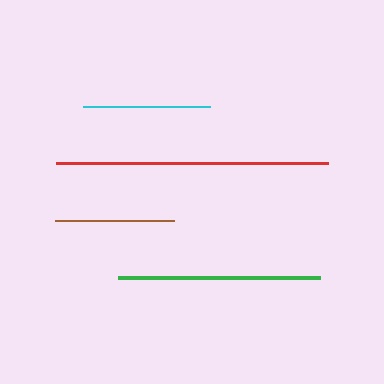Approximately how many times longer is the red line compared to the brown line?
The red line is approximately 2.3 times the length of the brown line.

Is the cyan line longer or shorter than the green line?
The green line is longer than the cyan line.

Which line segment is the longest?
The red line is the longest at approximately 273 pixels.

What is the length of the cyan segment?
The cyan segment is approximately 127 pixels long.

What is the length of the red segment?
The red segment is approximately 273 pixels long.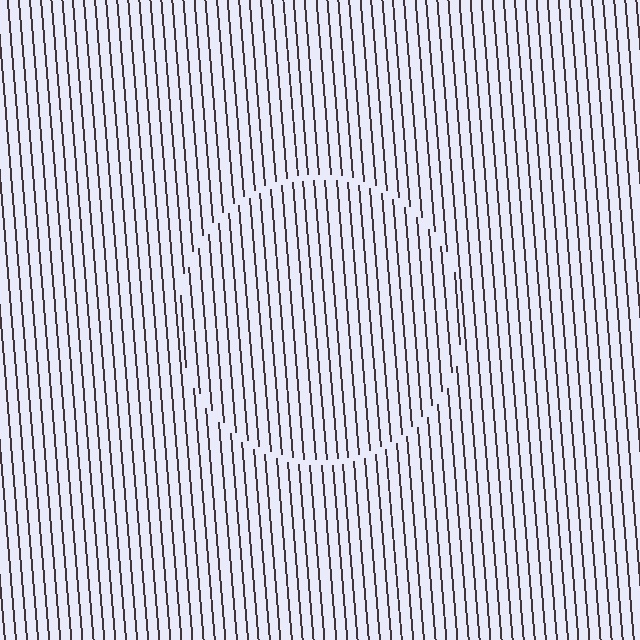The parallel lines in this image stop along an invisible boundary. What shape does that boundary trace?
An illusory circle. The interior of the shape contains the same grating, shifted by half a period — the contour is defined by the phase discontinuity where line-ends from the inner and outer gratings abut.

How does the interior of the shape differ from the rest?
The interior of the shape contains the same grating, shifted by half a period — the contour is defined by the phase discontinuity where line-ends from the inner and outer gratings abut.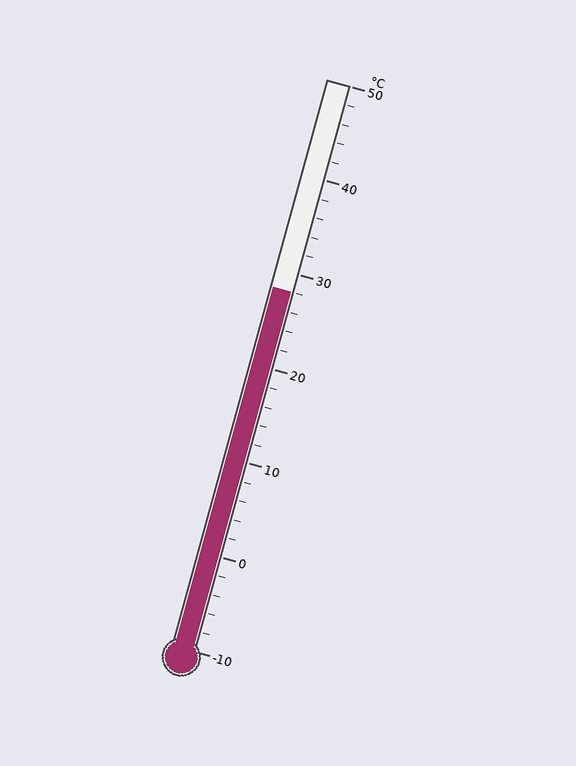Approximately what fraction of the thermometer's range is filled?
The thermometer is filled to approximately 65% of its range.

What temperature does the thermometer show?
The thermometer shows approximately 28°C.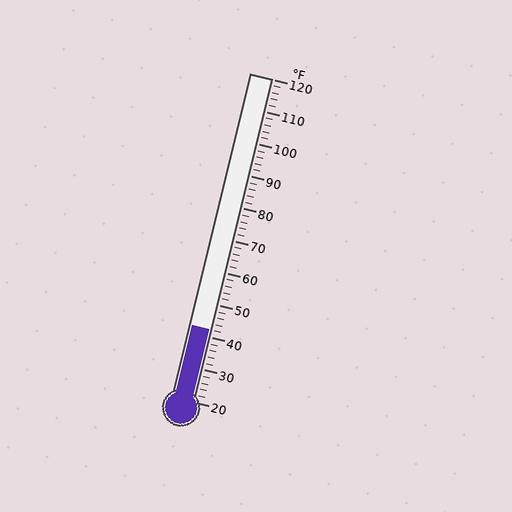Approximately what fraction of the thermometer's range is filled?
The thermometer is filled to approximately 20% of its range.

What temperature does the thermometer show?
The thermometer shows approximately 42°F.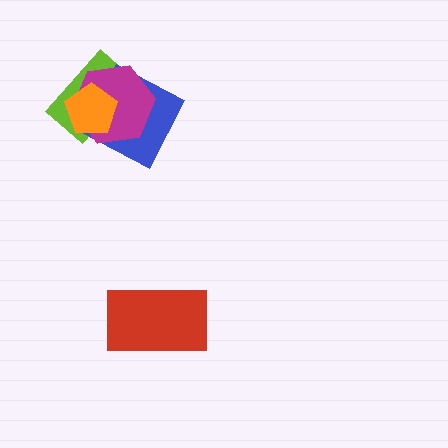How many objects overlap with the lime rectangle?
3 objects overlap with the lime rectangle.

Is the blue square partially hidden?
Yes, it is partially covered by another shape.